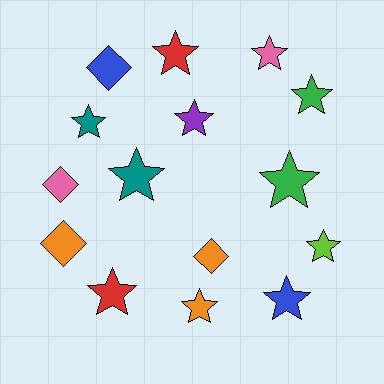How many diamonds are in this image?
There are 4 diamonds.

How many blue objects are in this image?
There are 2 blue objects.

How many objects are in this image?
There are 15 objects.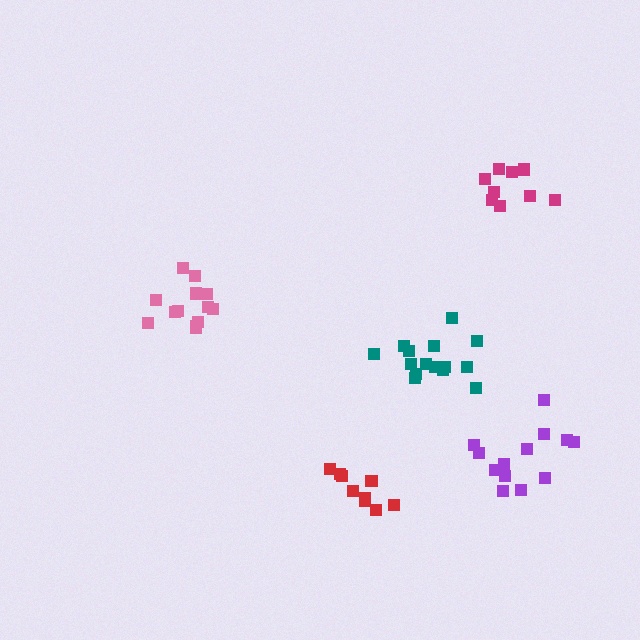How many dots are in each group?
Group 1: 15 dots, Group 2: 9 dots, Group 3: 13 dots, Group 4: 13 dots, Group 5: 9 dots (59 total).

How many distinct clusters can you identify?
There are 5 distinct clusters.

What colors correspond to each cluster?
The clusters are colored: teal, magenta, pink, purple, red.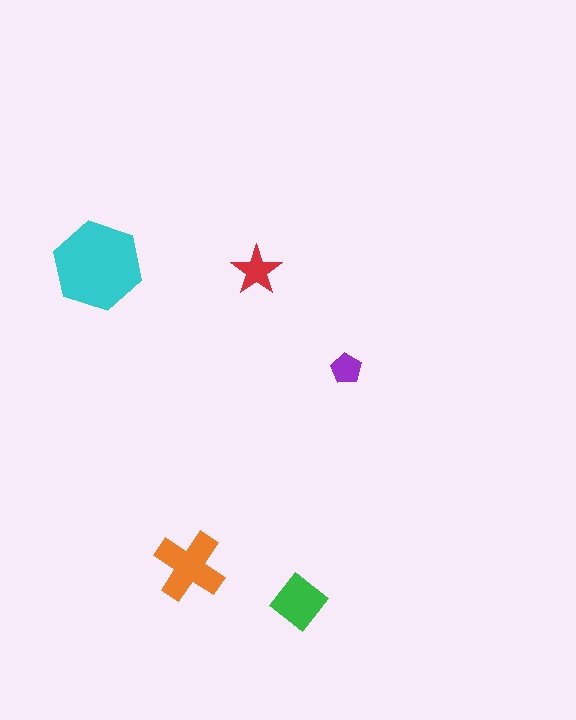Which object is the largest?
The cyan hexagon.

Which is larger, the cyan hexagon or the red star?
The cyan hexagon.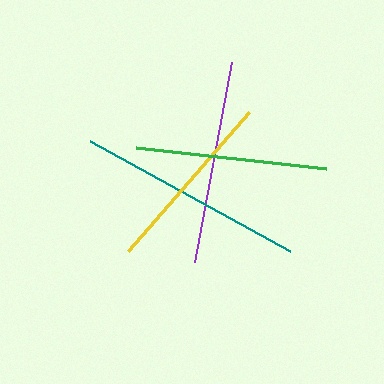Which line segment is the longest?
The teal line is the longest at approximately 229 pixels.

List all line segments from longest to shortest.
From longest to shortest: teal, purple, green, yellow.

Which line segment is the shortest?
The yellow line is the shortest at approximately 184 pixels.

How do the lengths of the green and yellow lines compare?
The green and yellow lines are approximately the same length.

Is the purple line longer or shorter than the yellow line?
The purple line is longer than the yellow line.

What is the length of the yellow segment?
The yellow segment is approximately 184 pixels long.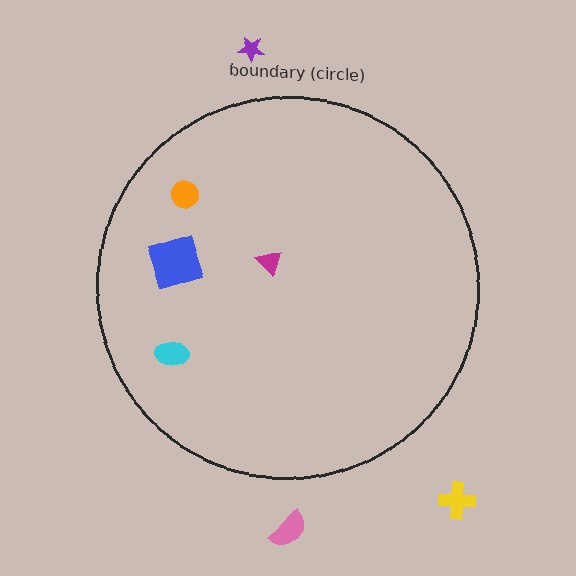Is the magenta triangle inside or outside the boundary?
Inside.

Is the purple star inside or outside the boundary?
Outside.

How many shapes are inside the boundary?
4 inside, 3 outside.